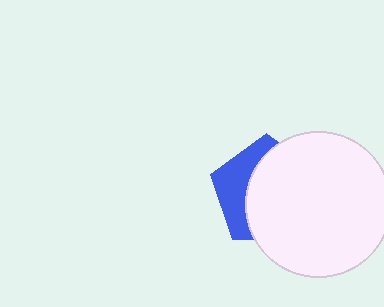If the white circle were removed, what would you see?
You would see the complete blue pentagon.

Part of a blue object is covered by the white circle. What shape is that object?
It is a pentagon.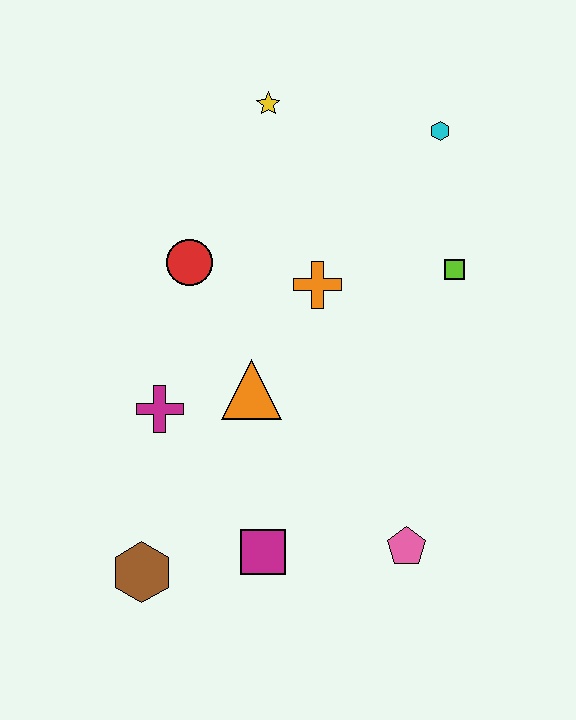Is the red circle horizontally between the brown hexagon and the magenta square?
Yes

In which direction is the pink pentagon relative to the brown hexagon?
The pink pentagon is to the right of the brown hexagon.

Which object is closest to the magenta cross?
The orange triangle is closest to the magenta cross.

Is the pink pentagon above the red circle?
No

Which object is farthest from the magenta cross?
The cyan hexagon is farthest from the magenta cross.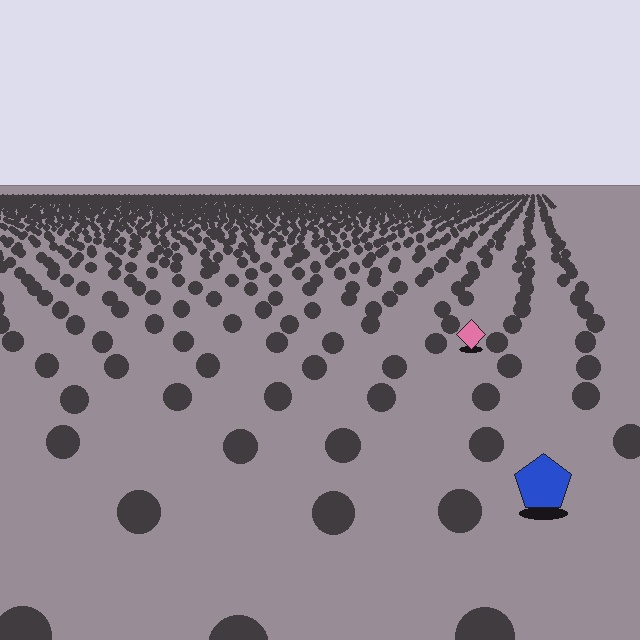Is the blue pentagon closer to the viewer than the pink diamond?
Yes. The blue pentagon is closer — you can tell from the texture gradient: the ground texture is coarser near it.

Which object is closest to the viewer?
The blue pentagon is closest. The texture marks near it are larger and more spread out.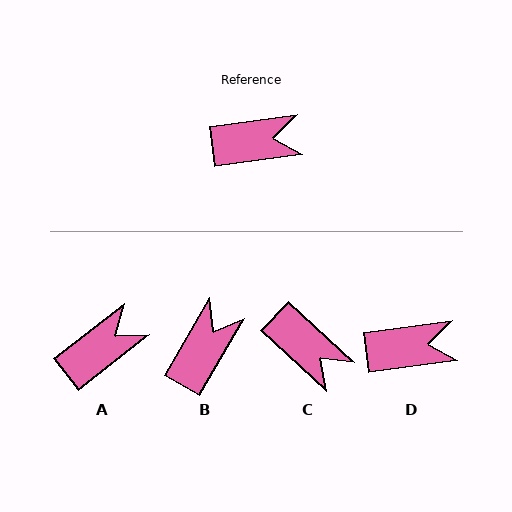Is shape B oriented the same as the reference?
No, it is off by about 52 degrees.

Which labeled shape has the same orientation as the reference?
D.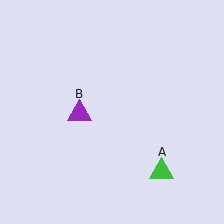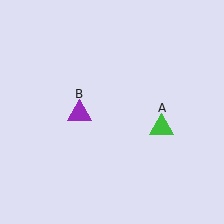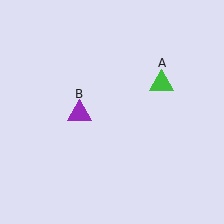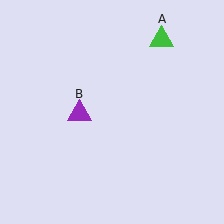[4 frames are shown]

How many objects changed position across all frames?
1 object changed position: green triangle (object A).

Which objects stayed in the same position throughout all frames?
Purple triangle (object B) remained stationary.